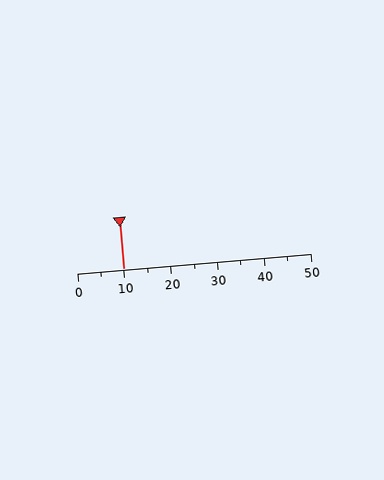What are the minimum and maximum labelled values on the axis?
The axis runs from 0 to 50.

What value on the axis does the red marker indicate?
The marker indicates approximately 10.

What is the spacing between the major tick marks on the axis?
The major ticks are spaced 10 apart.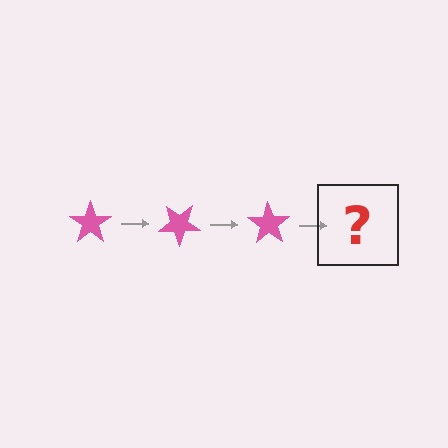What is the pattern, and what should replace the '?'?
The pattern is that the star rotates 35 degrees each step. The '?' should be a pink star rotated 105 degrees.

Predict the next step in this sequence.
The next step is a pink star rotated 105 degrees.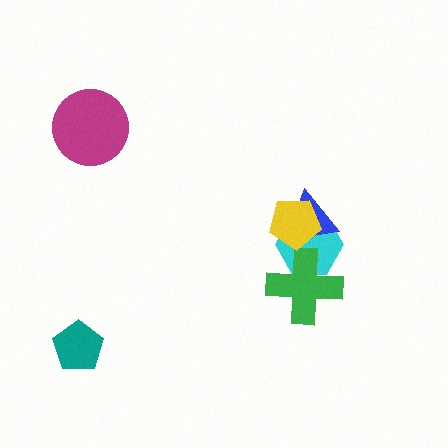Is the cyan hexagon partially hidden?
Yes, it is partially covered by another shape.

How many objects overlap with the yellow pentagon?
2 objects overlap with the yellow pentagon.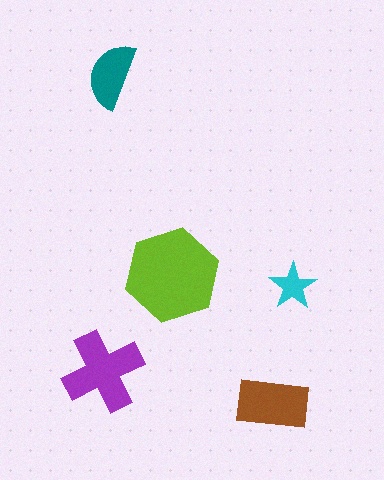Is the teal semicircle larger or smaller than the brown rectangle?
Smaller.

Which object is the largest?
The lime hexagon.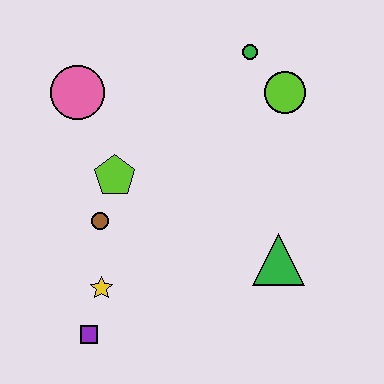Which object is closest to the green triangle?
The lime circle is closest to the green triangle.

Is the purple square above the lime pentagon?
No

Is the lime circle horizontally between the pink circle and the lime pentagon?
No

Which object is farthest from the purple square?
The green circle is farthest from the purple square.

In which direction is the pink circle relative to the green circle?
The pink circle is to the left of the green circle.